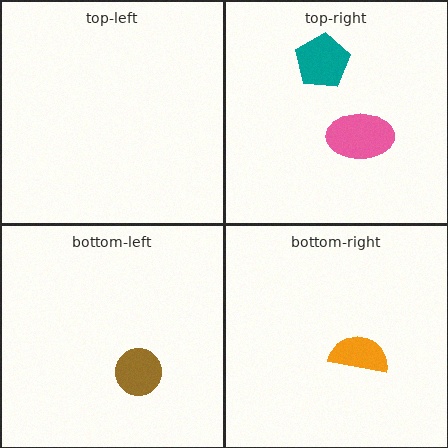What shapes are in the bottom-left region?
The brown circle.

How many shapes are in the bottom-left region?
1.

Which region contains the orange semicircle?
The bottom-right region.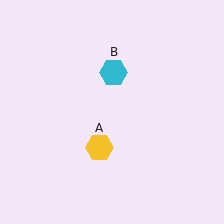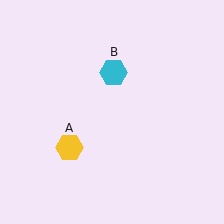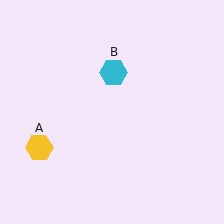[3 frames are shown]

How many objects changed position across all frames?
1 object changed position: yellow hexagon (object A).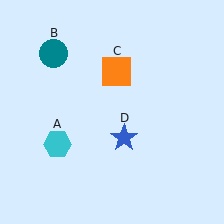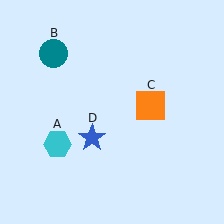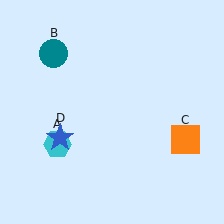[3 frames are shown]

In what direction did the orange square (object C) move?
The orange square (object C) moved down and to the right.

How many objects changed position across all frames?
2 objects changed position: orange square (object C), blue star (object D).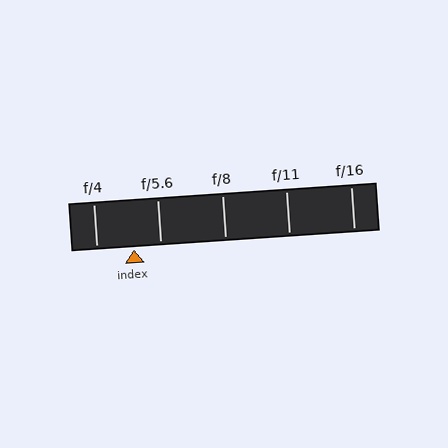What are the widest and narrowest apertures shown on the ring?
The widest aperture shown is f/4 and the narrowest is f/16.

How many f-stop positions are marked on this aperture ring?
There are 5 f-stop positions marked.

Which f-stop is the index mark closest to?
The index mark is closest to f/5.6.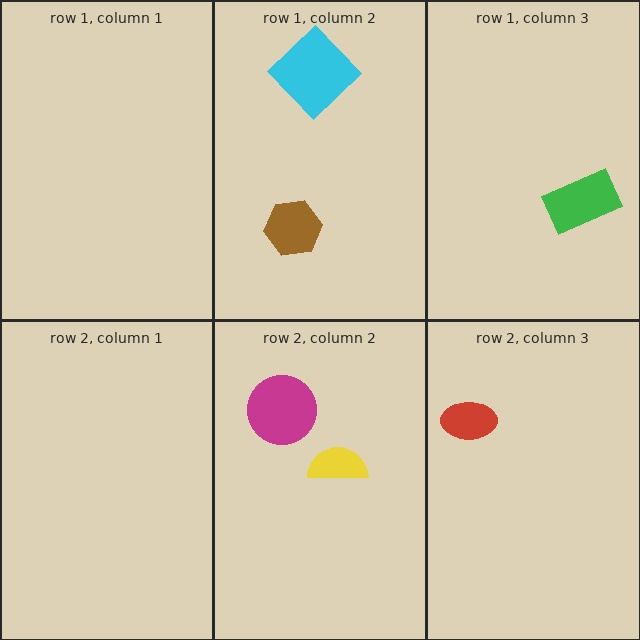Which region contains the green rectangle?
The row 1, column 3 region.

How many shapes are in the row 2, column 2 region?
2.